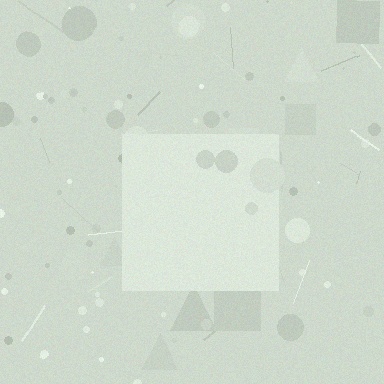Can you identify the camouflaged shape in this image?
The camouflaged shape is a square.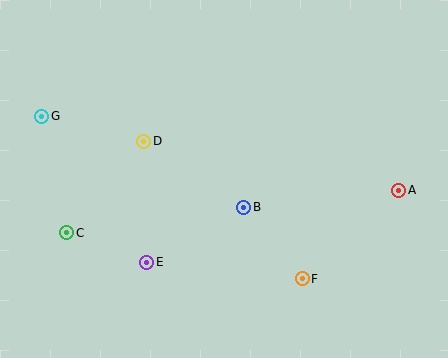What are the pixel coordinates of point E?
Point E is at (147, 262).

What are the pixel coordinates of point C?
Point C is at (67, 233).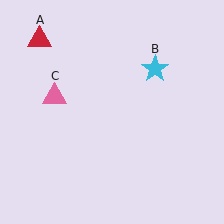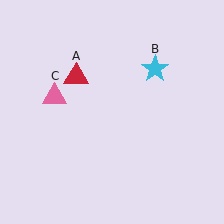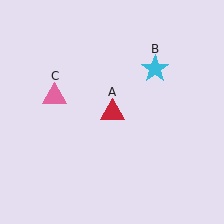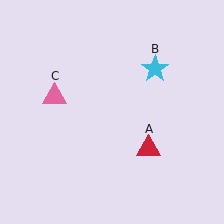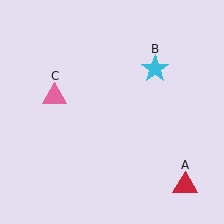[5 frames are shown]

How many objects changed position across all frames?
1 object changed position: red triangle (object A).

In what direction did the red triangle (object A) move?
The red triangle (object A) moved down and to the right.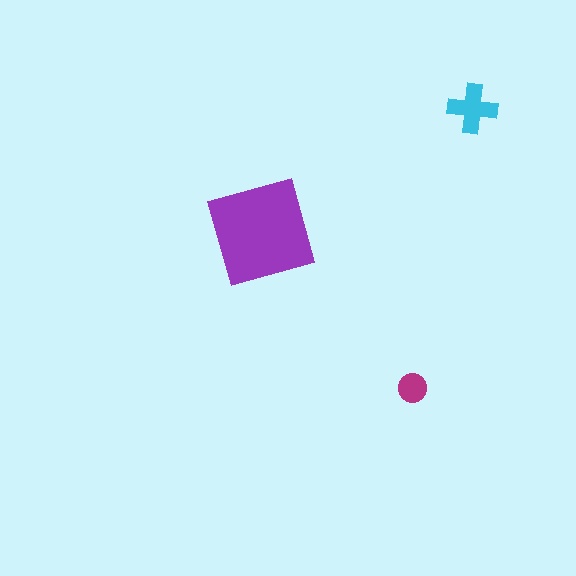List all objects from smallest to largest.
The magenta circle, the cyan cross, the purple square.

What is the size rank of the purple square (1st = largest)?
1st.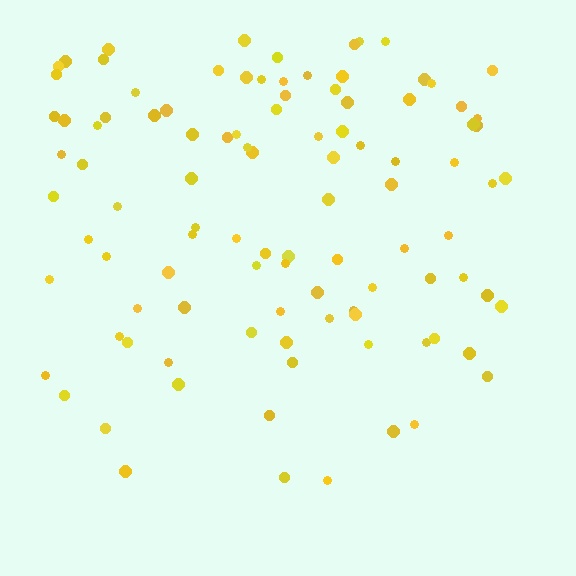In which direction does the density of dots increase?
From bottom to top, with the top side densest.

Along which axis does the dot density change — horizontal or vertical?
Vertical.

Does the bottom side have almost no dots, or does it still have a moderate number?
Still a moderate number, just noticeably fewer than the top.